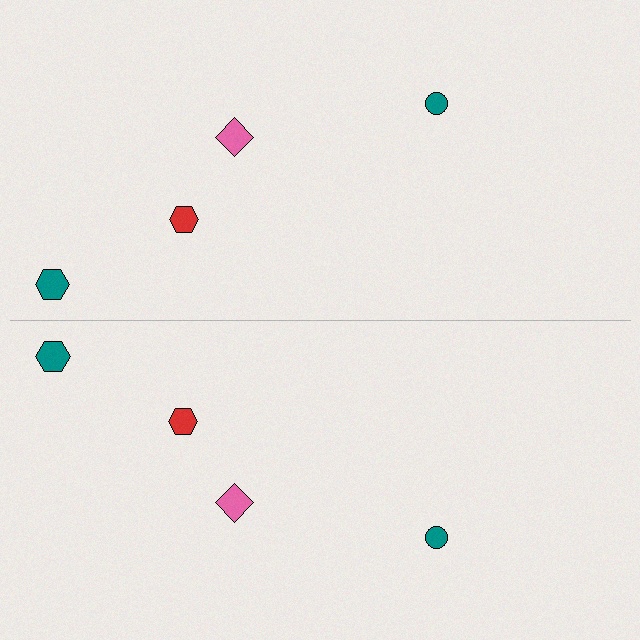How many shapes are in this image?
There are 8 shapes in this image.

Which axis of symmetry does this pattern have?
The pattern has a horizontal axis of symmetry running through the center of the image.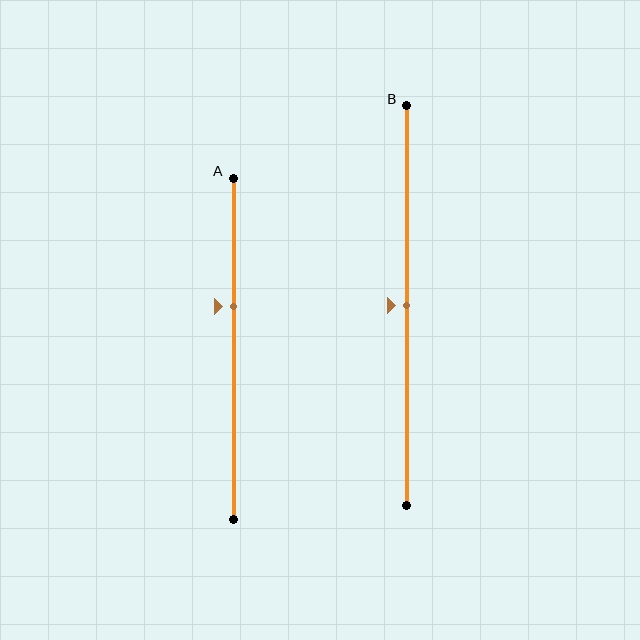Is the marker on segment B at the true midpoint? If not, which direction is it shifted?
Yes, the marker on segment B is at the true midpoint.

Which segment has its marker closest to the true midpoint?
Segment B has its marker closest to the true midpoint.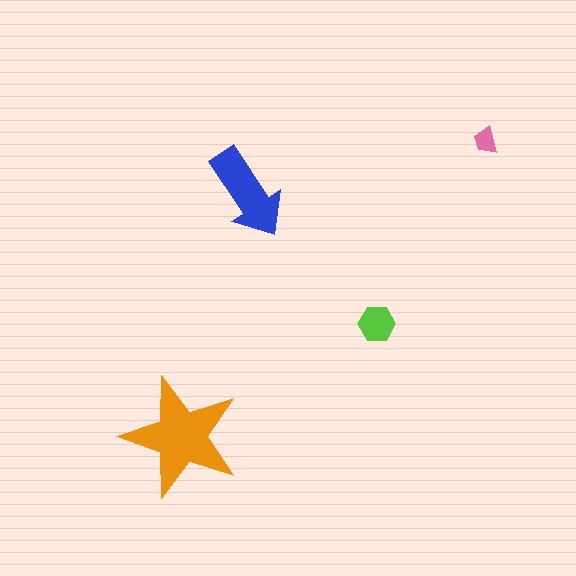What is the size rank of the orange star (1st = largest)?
1st.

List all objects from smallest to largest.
The pink trapezoid, the lime hexagon, the blue arrow, the orange star.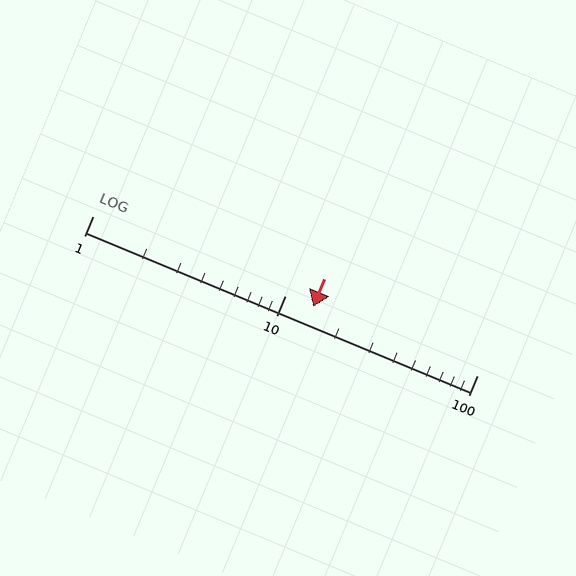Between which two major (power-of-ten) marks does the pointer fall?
The pointer is between 10 and 100.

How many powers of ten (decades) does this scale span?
The scale spans 2 decades, from 1 to 100.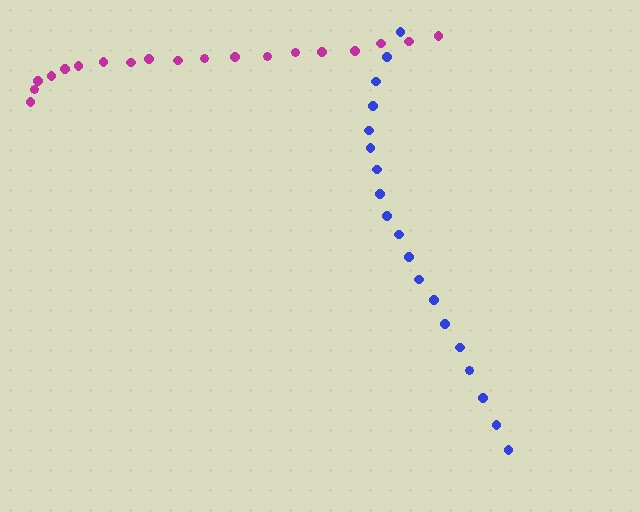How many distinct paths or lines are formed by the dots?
There are 2 distinct paths.